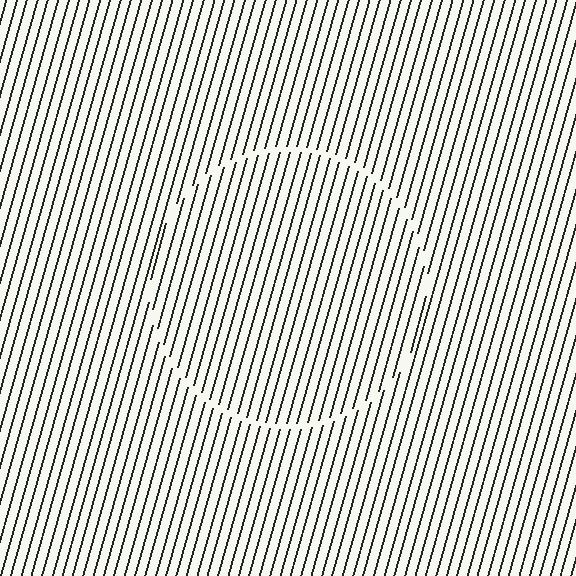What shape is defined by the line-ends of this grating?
An illusory circle. The interior of the shape contains the same grating, shifted by half a period — the contour is defined by the phase discontinuity where line-ends from the inner and outer gratings abut.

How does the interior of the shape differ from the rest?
The interior of the shape contains the same grating, shifted by half a period — the contour is defined by the phase discontinuity where line-ends from the inner and outer gratings abut.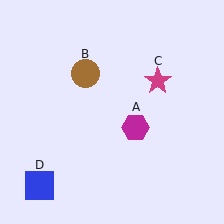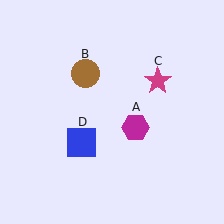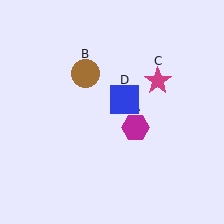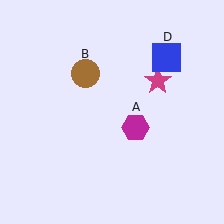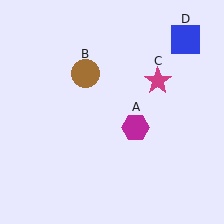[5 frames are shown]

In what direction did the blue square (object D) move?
The blue square (object D) moved up and to the right.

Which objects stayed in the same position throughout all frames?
Magenta hexagon (object A) and brown circle (object B) and magenta star (object C) remained stationary.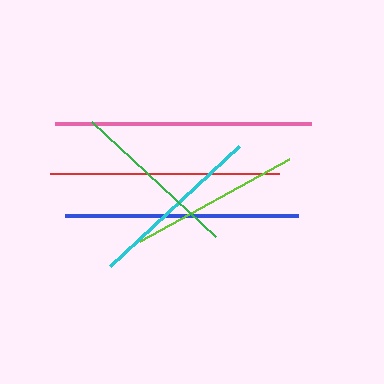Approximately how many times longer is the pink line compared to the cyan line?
The pink line is approximately 1.5 times the length of the cyan line.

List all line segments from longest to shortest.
From longest to shortest: pink, blue, red, cyan, lime, green.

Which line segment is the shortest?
The green line is the shortest at approximately 169 pixels.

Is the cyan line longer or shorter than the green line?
The cyan line is longer than the green line.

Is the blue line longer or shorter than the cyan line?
The blue line is longer than the cyan line.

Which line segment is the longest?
The pink line is the longest at approximately 256 pixels.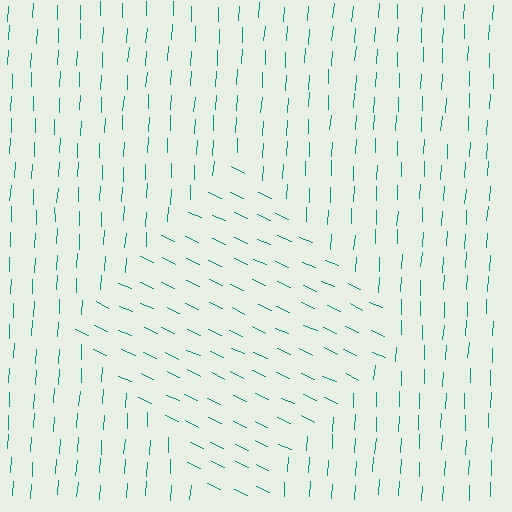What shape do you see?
I see a diamond.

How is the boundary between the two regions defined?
The boundary is defined purely by a change in line orientation (approximately 68 degrees difference). All lines are the same color and thickness.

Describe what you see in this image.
The image is filled with small teal line segments. A diamond region in the image has lines oriented differently from the surrounding lines, creating a visible texture boundary.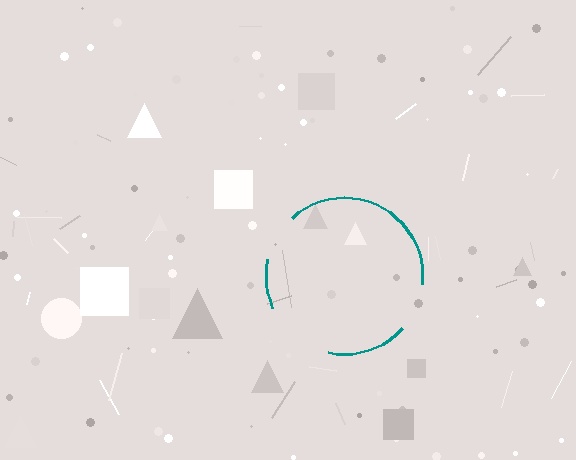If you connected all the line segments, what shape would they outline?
They would outline a circle.